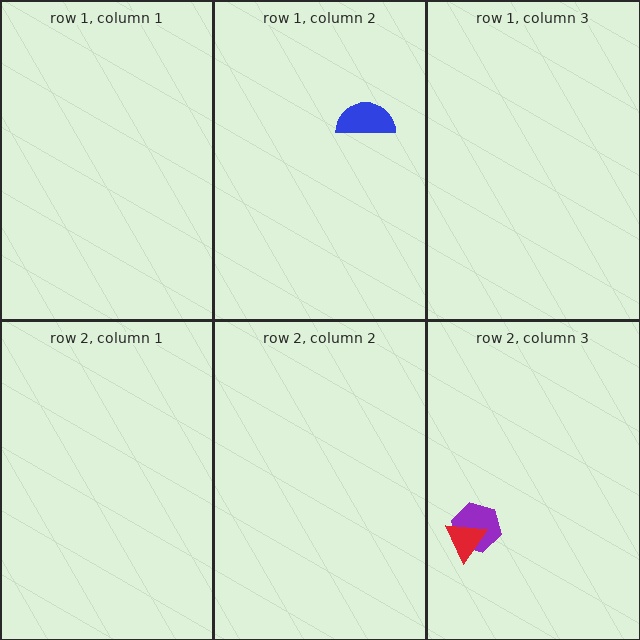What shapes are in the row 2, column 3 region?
The purple hexagon, the red triangle.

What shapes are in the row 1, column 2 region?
The blue semicircle.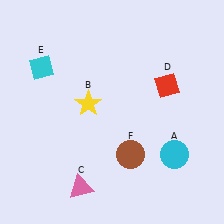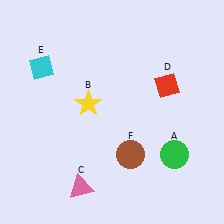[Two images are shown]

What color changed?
The circle (A) changed from cyan in Image 1 to green in Image 2.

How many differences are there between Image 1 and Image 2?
There is 1 difference between the two images.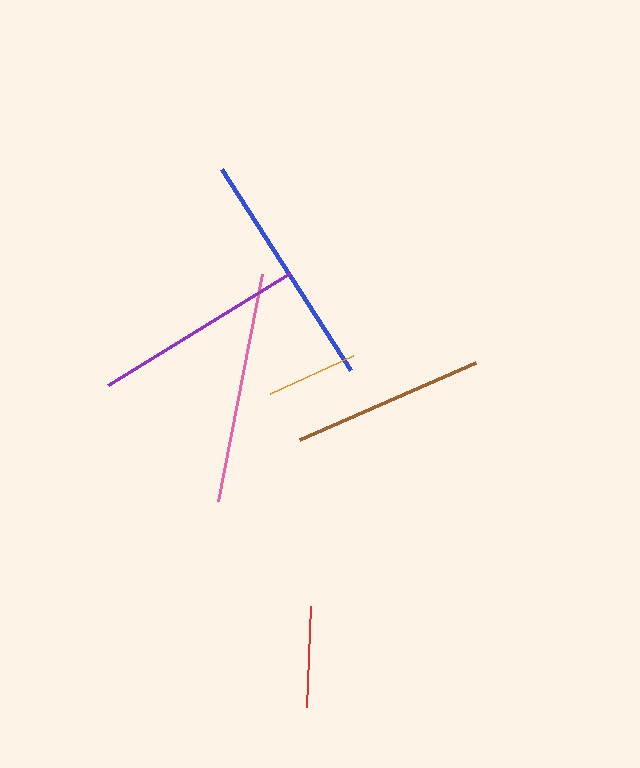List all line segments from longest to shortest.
From longest to shortest: blue, pink, purple, brown, red, orange.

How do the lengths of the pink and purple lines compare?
The pink and purple lines are approximately the same length.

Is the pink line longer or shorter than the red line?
The pink line is longer than the red line.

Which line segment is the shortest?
The orange line is the shortest at approximately 92 pixels.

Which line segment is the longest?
The blue line is the longest at approximately 239 pixels.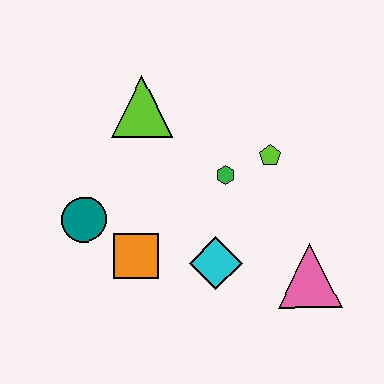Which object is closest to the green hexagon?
The lime pentagon is closest to the green hexagon.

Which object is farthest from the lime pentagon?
The teal circle is farthest from the lime pentagon.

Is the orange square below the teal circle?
Yes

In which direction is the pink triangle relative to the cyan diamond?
The pink triangle is to the right of the cyan diamond.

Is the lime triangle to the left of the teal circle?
No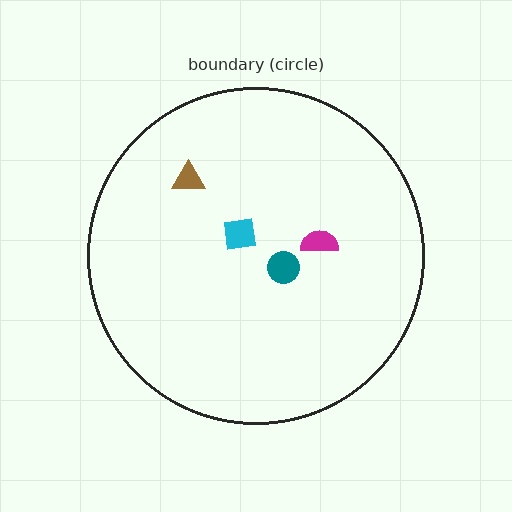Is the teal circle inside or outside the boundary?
Inside.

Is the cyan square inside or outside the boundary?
Inside.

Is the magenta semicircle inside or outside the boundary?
Inside.